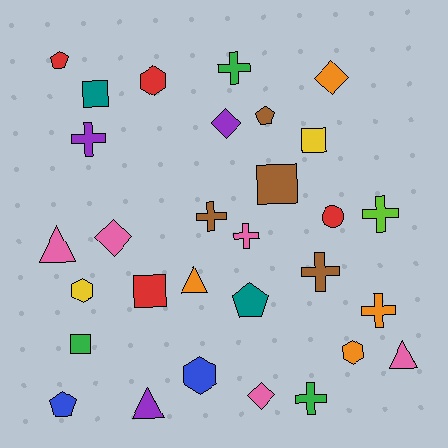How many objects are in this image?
There are 30 objects.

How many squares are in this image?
There are 5 squares.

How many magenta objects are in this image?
There are no magenta objects.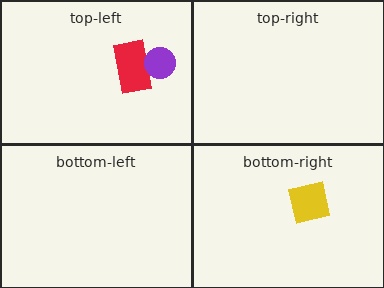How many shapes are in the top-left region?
2.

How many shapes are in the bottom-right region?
1.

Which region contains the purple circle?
The top-left region.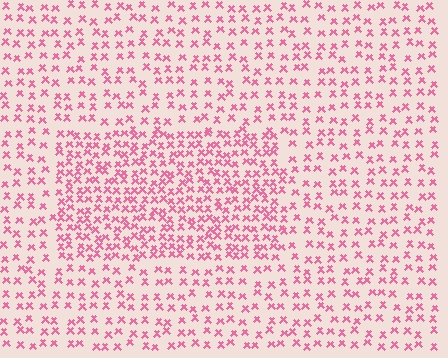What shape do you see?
I see a rectangle.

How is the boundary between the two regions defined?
The boundary is defined by a change in element density (approximately 1.8x ratio). All elements are the same color, size, and shape.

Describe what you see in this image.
The image contains small pink elements arranged at two different densities. A rectangle-shaped region is visible where the elements are more densely packed than the surrounding area.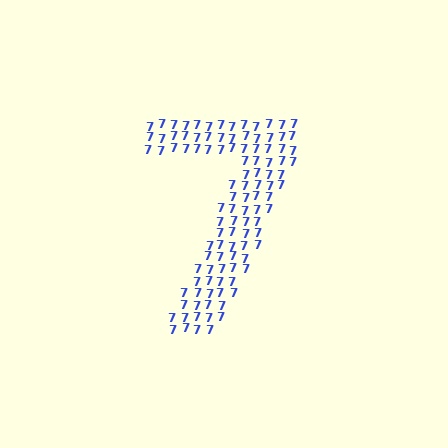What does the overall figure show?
The overall figure shows the digit 7.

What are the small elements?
The small elements are digit 7's.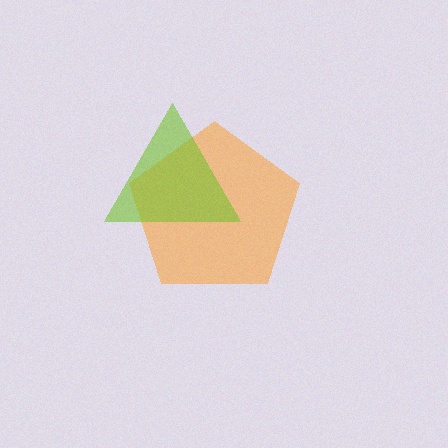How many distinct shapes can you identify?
There are 2 distinct shapes: an orange pentagon, a lime triangle.